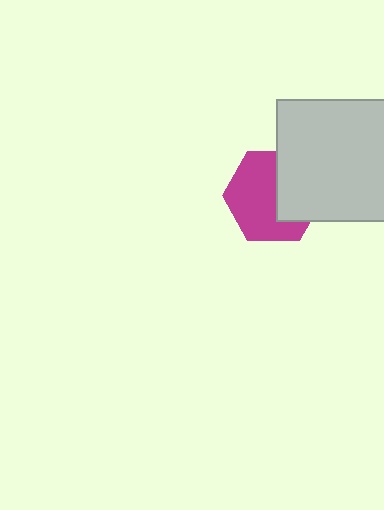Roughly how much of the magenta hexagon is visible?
About half of it is visible (roughly 61%).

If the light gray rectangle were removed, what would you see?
You would see the complete magenta hexagon.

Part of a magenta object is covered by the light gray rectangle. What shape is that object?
It is a hexagon.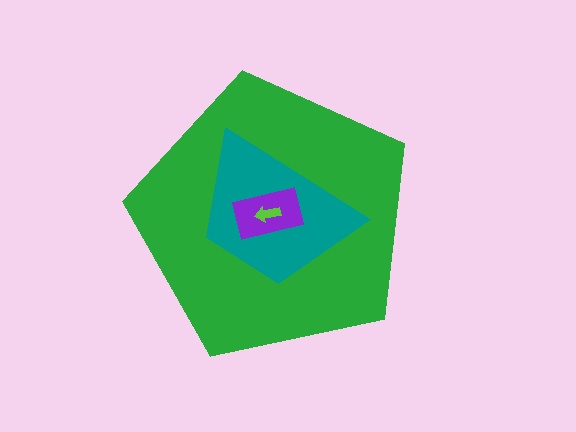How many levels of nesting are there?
4.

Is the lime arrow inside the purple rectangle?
Yes.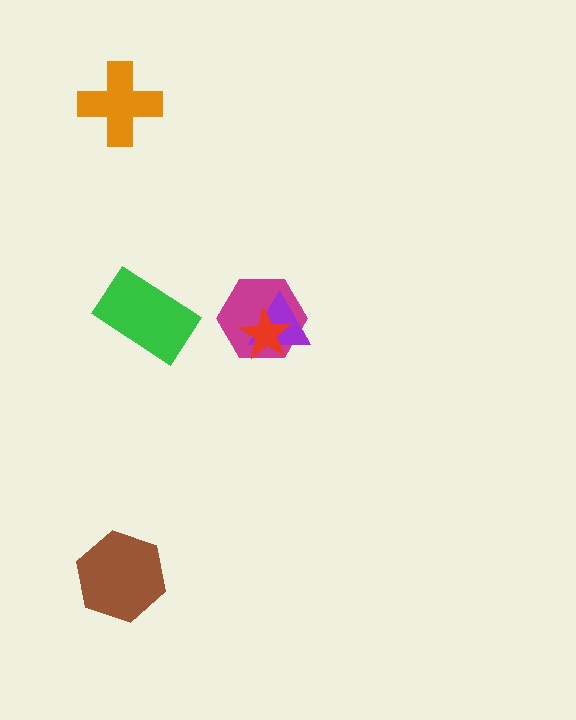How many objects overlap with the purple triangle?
2 objects overlap with the purple triangle.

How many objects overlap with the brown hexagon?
0 objects overlap with the brown hexagon.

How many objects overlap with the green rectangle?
0 objects overlap with the green rectangle.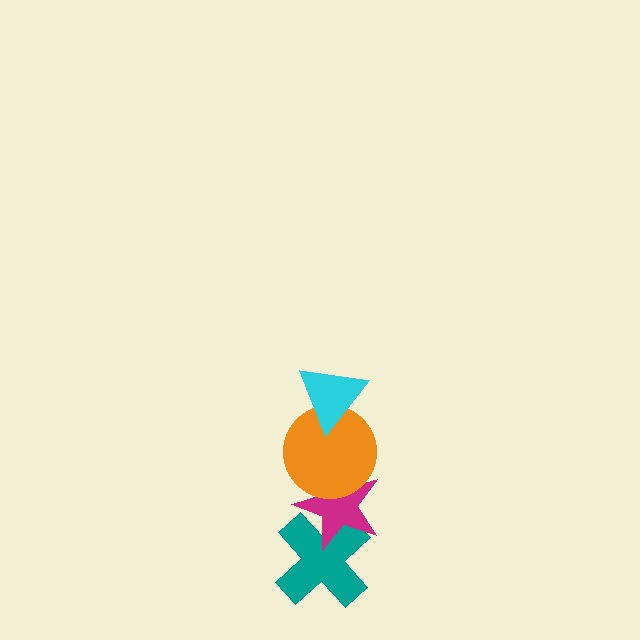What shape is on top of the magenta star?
The orange circle is on top of the magenta star.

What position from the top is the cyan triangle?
The cyan triangle is 1st from the top.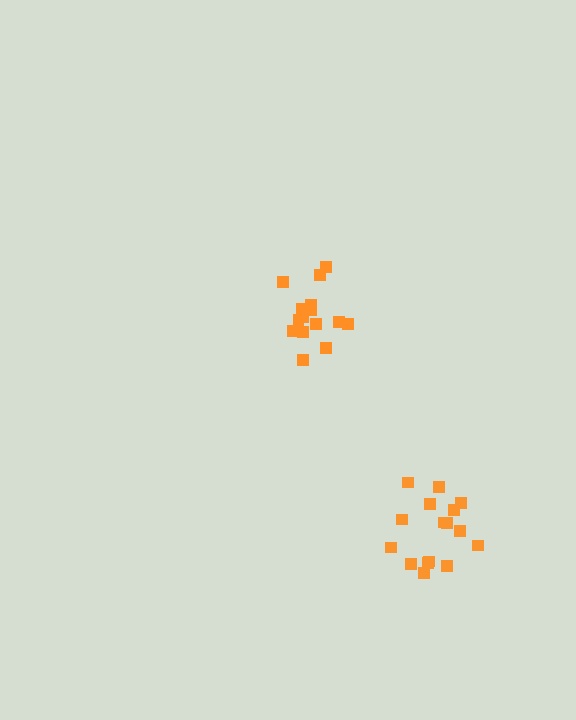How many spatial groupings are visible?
There are 2 spatial groupings.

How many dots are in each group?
Group 1: 16 dots, Group 2: 16 dots (32 total).